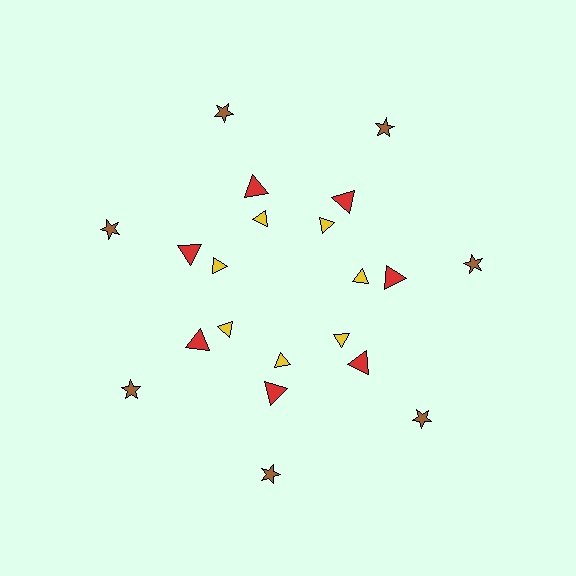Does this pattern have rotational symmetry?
Yes, this pattern has 7-fold rotational symmetry. It looks the same after rotating 51 degrees around the center.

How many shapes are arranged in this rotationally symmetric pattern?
There are 21 shapes, arranged in 7 groups of 3.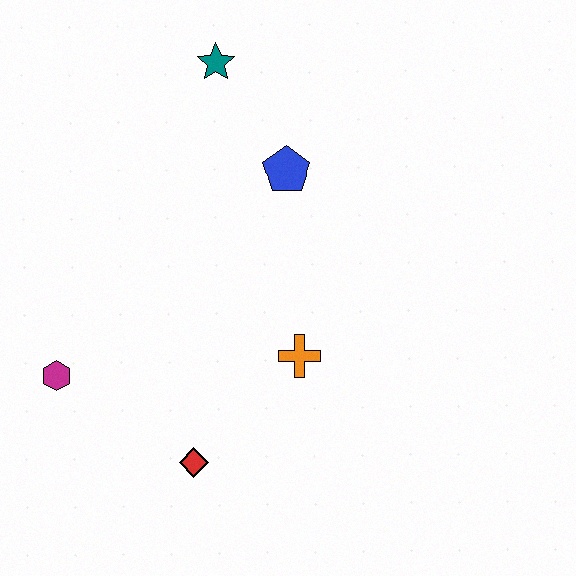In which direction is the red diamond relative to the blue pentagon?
The red diamond is below the blue pentagon.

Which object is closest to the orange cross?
The red diamond is closest to the orange cross.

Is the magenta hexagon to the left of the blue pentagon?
Yes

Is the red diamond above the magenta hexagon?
No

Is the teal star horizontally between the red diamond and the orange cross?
Yes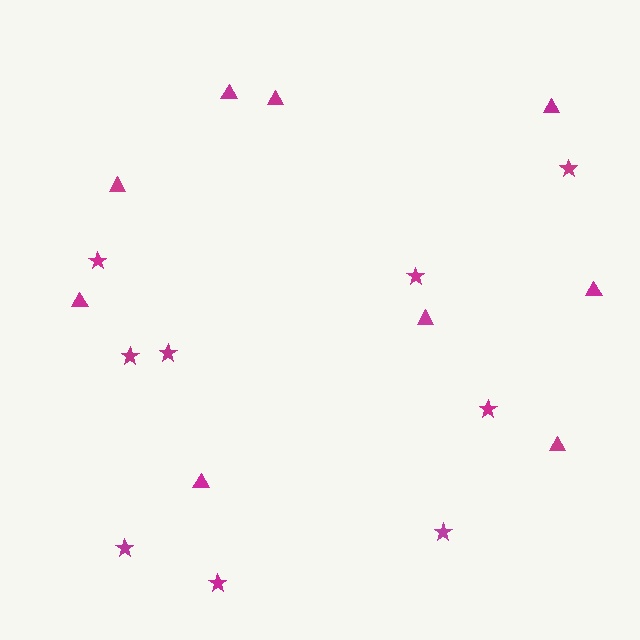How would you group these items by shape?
There are 2 groups: one group of stars (9) and one group of triangles (9).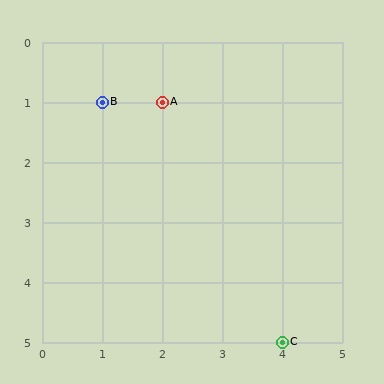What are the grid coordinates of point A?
Point A is at grid coordinates (2, 1).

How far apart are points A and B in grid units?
Points A and B are 1 column apart.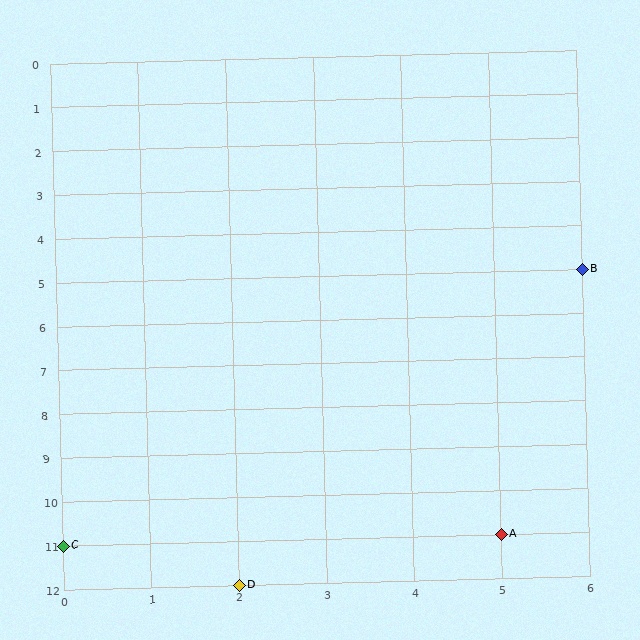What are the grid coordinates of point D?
Point D is at grid coordinates (2, 12).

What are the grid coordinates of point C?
Point C is at grid coordinates (0, 11).